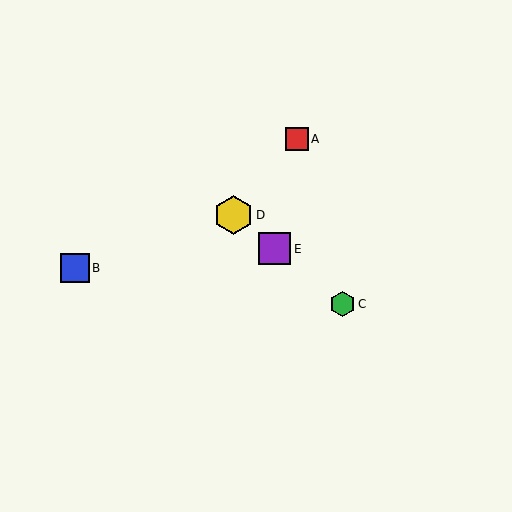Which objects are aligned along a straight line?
Objects C, D, E are aligned along a straight line.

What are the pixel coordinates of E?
Object E is at (275, 249).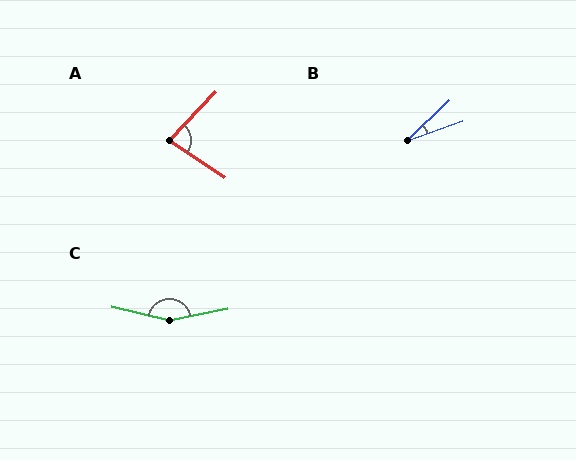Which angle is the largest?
C, at approximately 155 degrees.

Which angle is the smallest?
B, at approximately 24 degrees.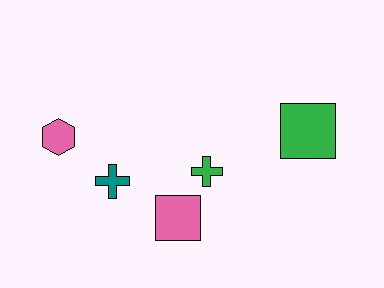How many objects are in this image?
There are 5 objects.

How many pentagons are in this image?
There are no pentagons.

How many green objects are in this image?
There are 2 green objects.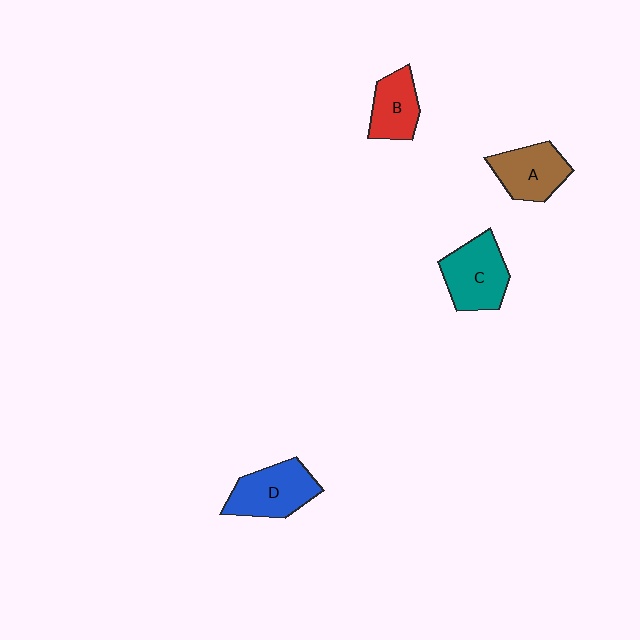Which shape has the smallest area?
Shape B (red).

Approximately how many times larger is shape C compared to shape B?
Approximately 1.4 times.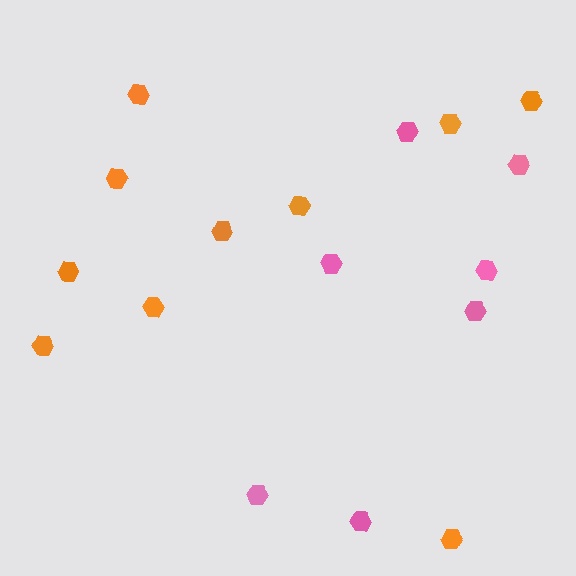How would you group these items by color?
There are 2 groups: one group of orange hexagons (10) and one group of pink hexagons (7).